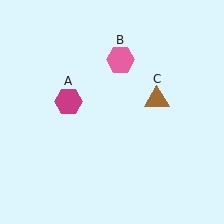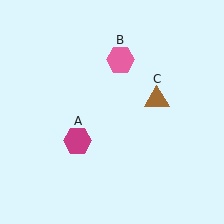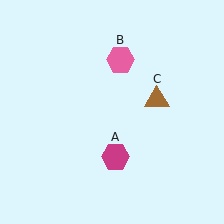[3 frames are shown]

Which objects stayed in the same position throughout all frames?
Pink hexagon (object B) and brown triangle (object C) remained stationary.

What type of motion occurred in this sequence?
The magenta hexagon (object A) rotated counterclockwise around the center of the scene.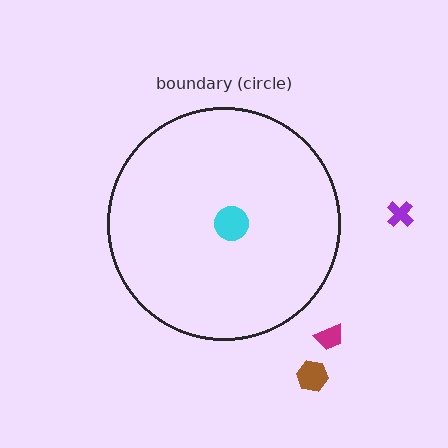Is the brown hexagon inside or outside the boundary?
Outside.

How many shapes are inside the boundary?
1 inside, 3 outside.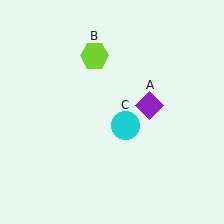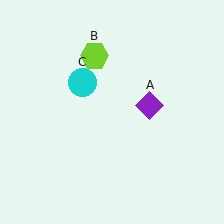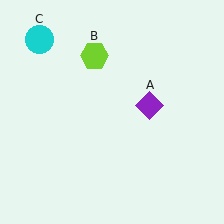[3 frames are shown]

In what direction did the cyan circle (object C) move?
The cyan circle (object C) moved up and to the left.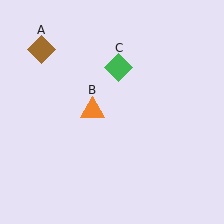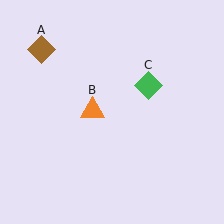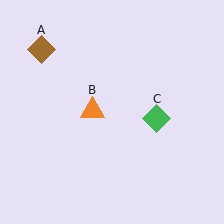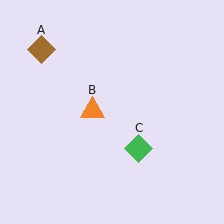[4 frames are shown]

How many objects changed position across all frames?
1 object changed position: green diamond (object C).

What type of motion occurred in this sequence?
The green diamond (object C) rotated clockwise around the center of the scene.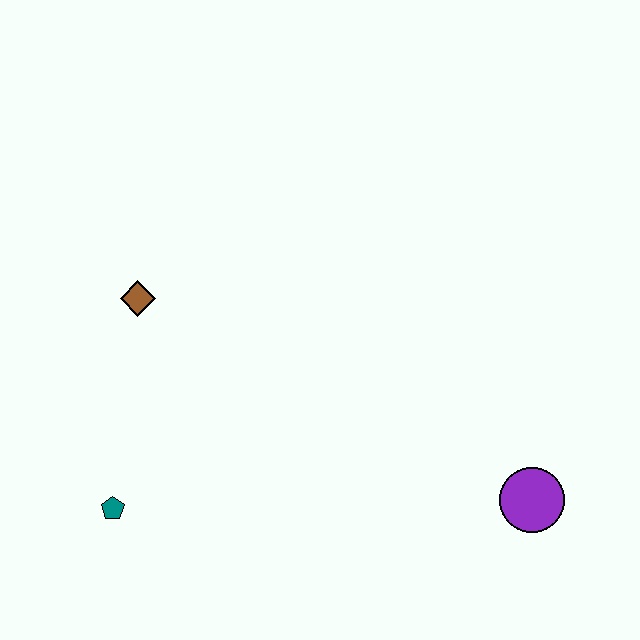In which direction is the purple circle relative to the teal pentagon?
The purple circle is to the right of the teal pentagon.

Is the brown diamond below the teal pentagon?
No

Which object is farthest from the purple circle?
The brown diamond is farthest from the purple circle.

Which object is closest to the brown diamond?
The teal pentagon is closest to the brown diamond.